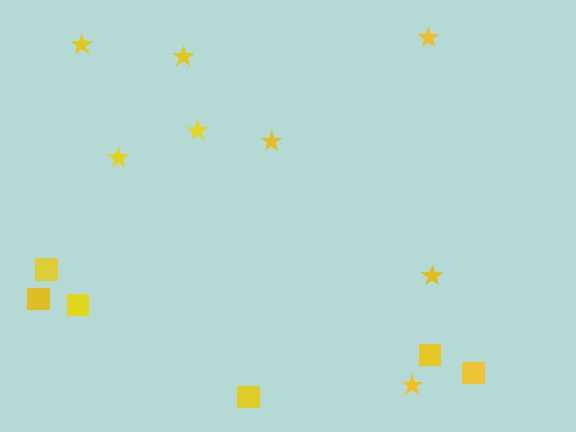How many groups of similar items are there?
There are 2 groups: one group of stars (8) and one group of squares (6).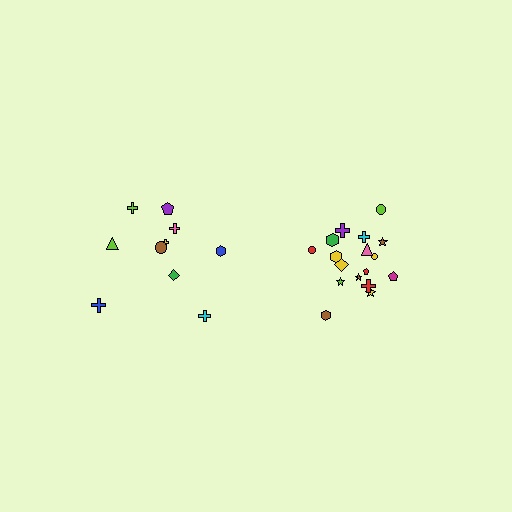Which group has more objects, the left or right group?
The right group.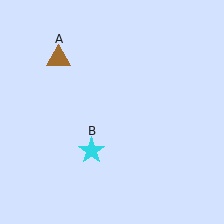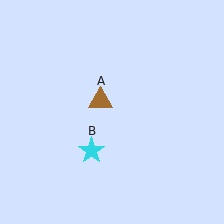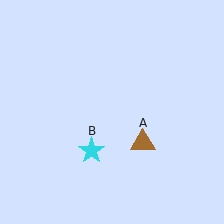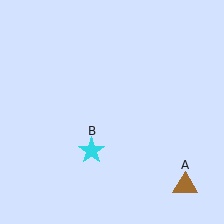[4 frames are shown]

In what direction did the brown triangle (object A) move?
The brown triangle (object A) moved down and to the right.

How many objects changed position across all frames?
1 object changed position: brown triangle (object A).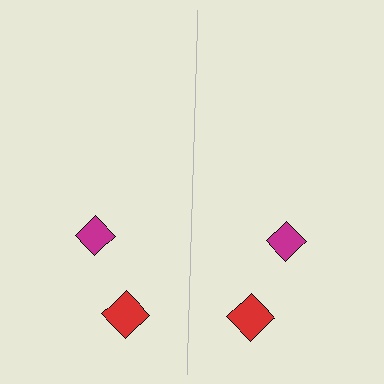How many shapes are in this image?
There are 4 shapes in this image.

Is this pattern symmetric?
Yes, this pattern has bilateral (reflection) symmetry.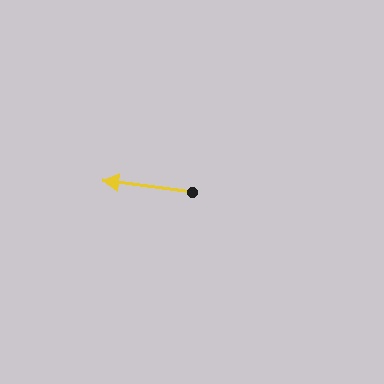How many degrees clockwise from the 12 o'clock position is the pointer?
Approximately 277 degrees.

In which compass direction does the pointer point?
West.